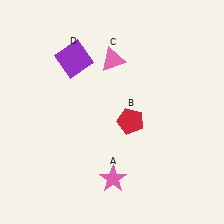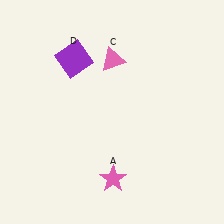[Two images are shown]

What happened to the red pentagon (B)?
The red pentagon (B) was removed in Image 2. It was in the bottom-right area of Image 1.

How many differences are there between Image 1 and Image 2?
There is 1 difference between the two images.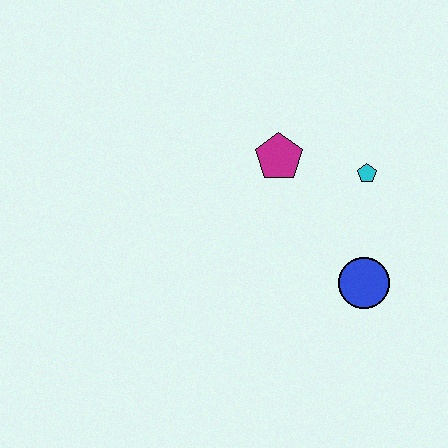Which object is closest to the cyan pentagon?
The magenta pentagon is closest to the cyan pentagon.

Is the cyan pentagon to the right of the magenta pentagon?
Yes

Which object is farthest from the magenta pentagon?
The blue circle is farthest from the magenta pentagon.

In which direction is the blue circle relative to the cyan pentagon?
The blue circle is below the cyan pentagon.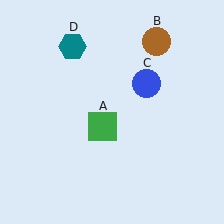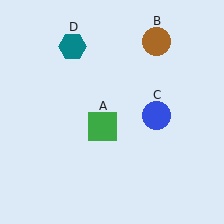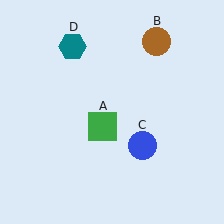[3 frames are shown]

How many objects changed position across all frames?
1 object changed position: blue circle (object C).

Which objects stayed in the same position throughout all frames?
Green square (object A) and brown circle (object B) and teal hexagon (object D) remained stationary.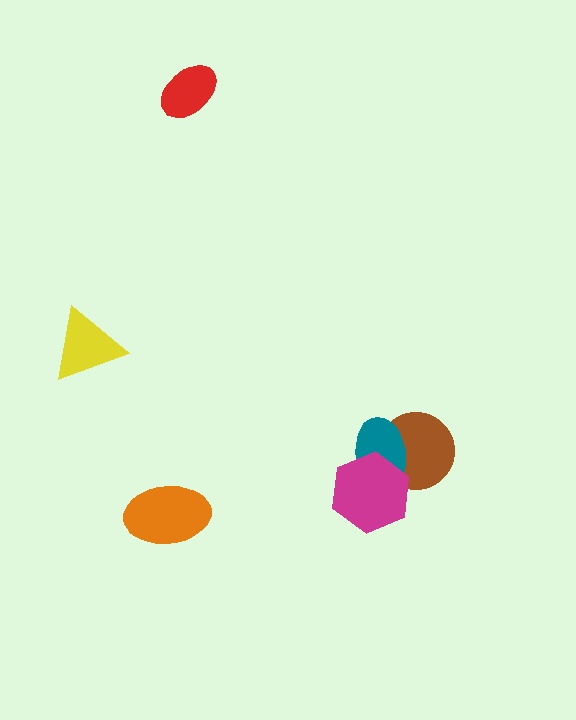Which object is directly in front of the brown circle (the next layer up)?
The teal ellipse is directly in front of the brown circle.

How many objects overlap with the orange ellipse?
0 objects overlap with the orange ellipse.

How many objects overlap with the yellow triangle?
0 objects overlap with the yellow triangle.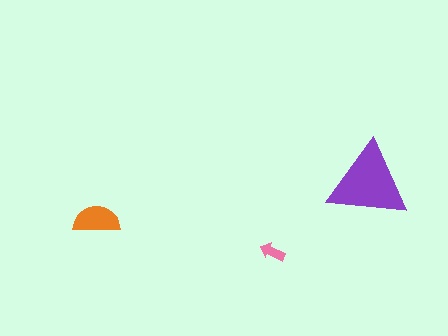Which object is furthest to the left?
The orange semicircle is leftmost.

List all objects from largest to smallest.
The purple triangle, the orange semicircle, the pink arrow.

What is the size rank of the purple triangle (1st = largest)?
1st.